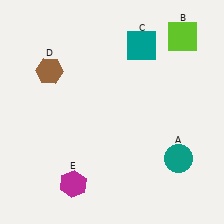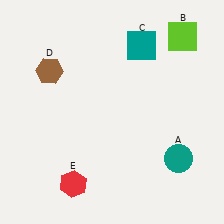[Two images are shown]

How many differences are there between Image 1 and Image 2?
There is 1 difference between the two images.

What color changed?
The hexagon (E) changed from magenta in Image 1 to red in Image 2.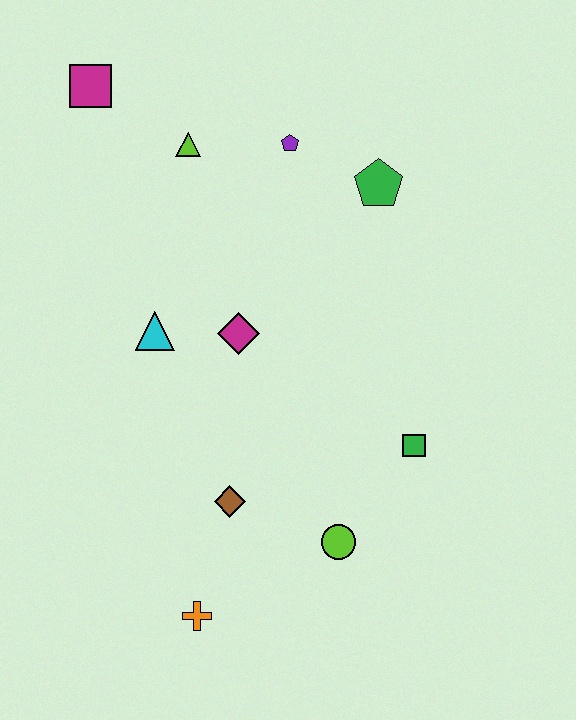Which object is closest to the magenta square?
The lime triangle is closest to the magenta square.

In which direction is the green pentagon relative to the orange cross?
The green pentagon is above the orange cross.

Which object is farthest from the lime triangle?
The orange cross is farthest from the lime triangle.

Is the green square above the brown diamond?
Yes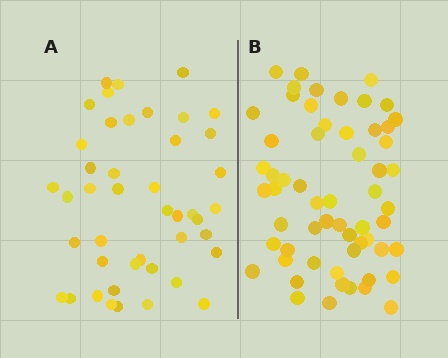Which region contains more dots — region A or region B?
Region B (the right region) has more dots.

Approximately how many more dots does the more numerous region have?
Region B has approximately 15 more dots than region A.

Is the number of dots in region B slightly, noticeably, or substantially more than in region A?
Region B has noticeably more, but not dramatically so. The ratio is roughly 1.3 to 1.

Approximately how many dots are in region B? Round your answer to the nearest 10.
About 60 dots. (The exact count is 59, which rounds to 60.)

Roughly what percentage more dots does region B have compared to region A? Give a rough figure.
About 35% more.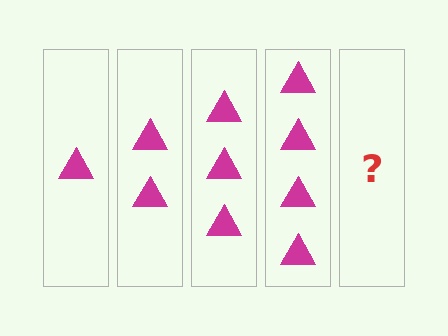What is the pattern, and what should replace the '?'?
The pattern is that each step adds one more triangle. The '?' should be 5 triangles.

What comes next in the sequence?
The next element should be 5 triangles.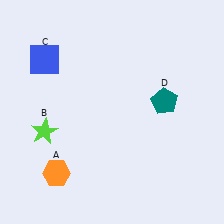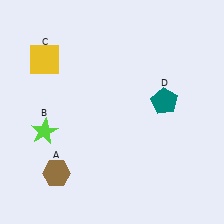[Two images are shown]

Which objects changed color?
A changed from orange to brown. C changed from blue to yellow.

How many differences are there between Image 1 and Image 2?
There are 2 differences between the two images.